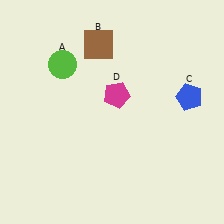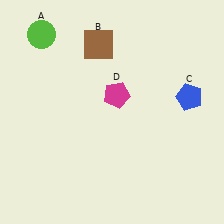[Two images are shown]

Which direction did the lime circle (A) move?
The lime circle (A) moved up.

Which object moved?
The lime circle (A) moved up.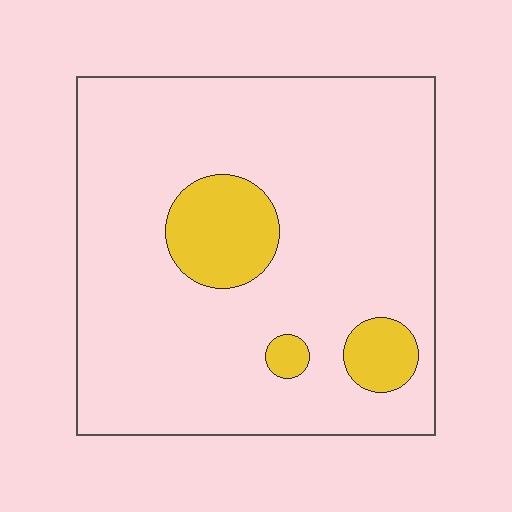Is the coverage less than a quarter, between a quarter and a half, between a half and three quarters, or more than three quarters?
Less than a quarter.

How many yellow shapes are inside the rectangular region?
3.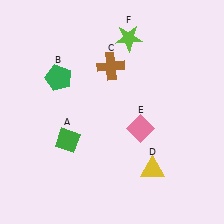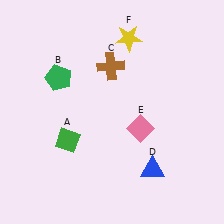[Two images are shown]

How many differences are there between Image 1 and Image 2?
There are 2 differences between the two images.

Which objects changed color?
D changed from yellow to blue. F changed from lime to yellow.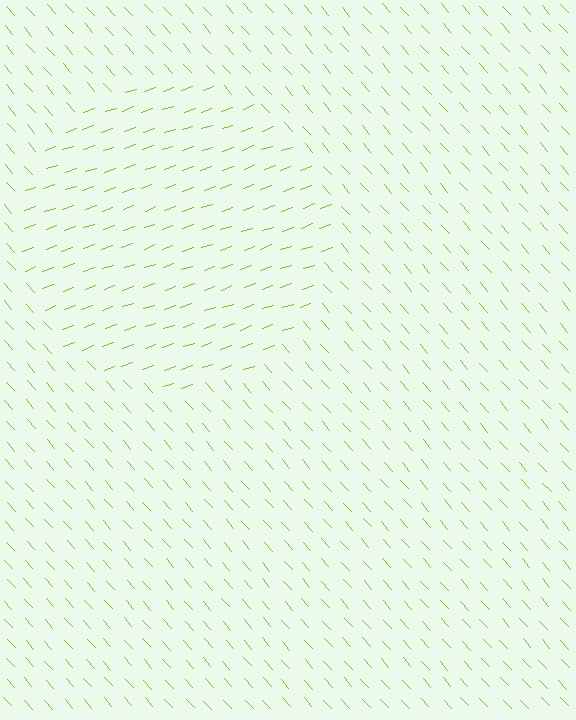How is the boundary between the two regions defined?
The boundary is defined purely by a change in line orientation (approximately 68 degrees difference). All lines are the same color and thickness.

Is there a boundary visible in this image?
Yes, there is a texture boundary formed by a change in line orientation.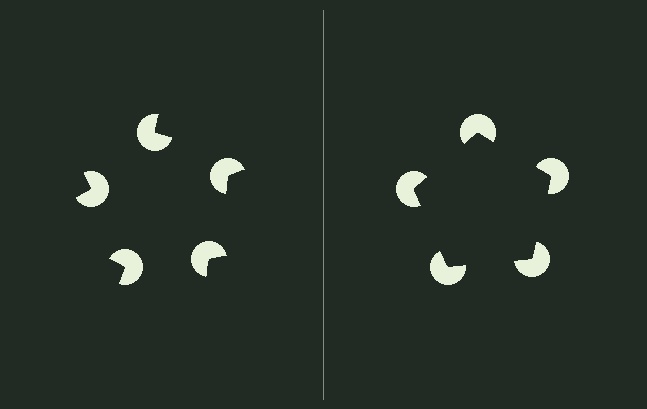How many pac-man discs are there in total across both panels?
10 — 5 on each side.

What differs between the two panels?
The pac-man discs are positioned identically on both sides; only the wedge orientations differ. On the right they align to a pentagon; on the left they are misaligned.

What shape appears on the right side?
An illusory pentagon.